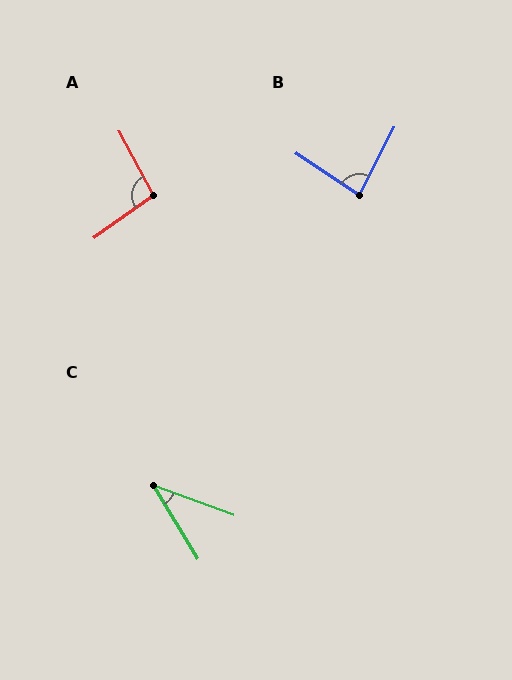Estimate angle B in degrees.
Approximately 83 degrees.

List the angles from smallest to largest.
C (38°), B (83°), A (97°).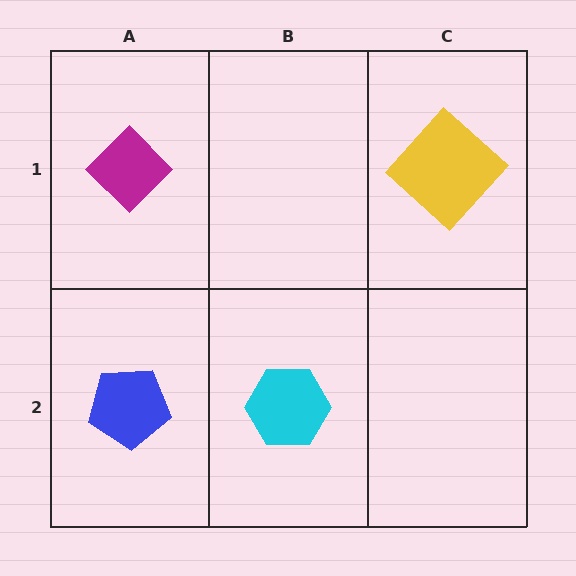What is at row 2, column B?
A cyan hexagon.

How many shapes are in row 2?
2 shapes.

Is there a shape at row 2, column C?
No, that cell is empty.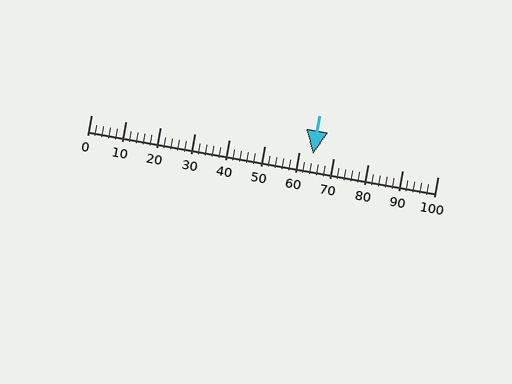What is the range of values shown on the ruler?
The ruler shows values from 0 to 100.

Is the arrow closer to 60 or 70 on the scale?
The arrow is closer to 60.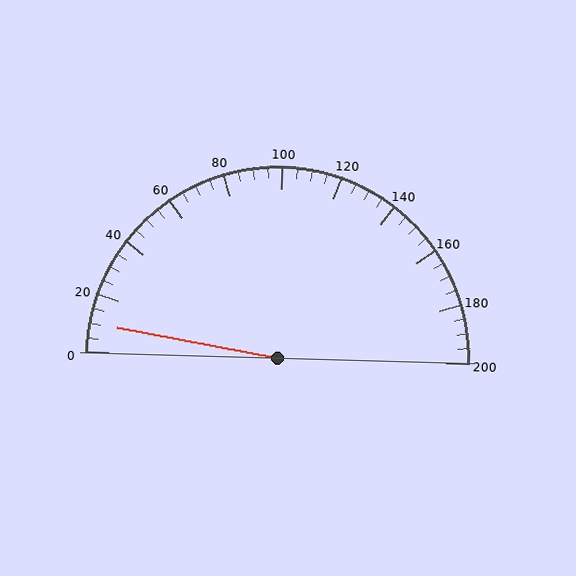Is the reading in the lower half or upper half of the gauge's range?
The reading is in the lower half of the range (0 to 200).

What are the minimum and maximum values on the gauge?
The gauge ranges from 0 to 200.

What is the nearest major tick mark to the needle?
The nearest major tick mark is 0.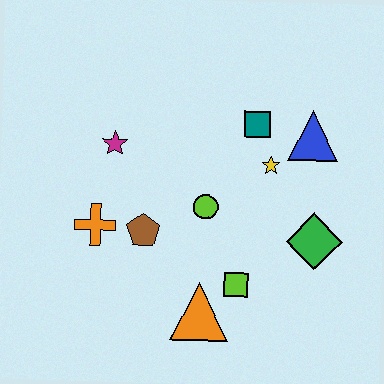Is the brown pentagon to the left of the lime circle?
Yes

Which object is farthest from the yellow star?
The orange cross is farthest from the yellow star.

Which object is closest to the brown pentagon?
The orange cross is closest to the brown pentagon.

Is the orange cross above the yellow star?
No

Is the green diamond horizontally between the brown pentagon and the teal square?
No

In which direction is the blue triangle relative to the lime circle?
The blue triangle is to the right of the lime circle.